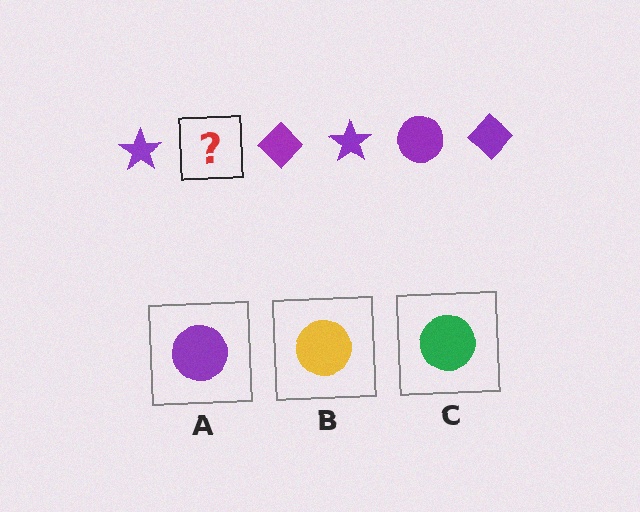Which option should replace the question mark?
Option A.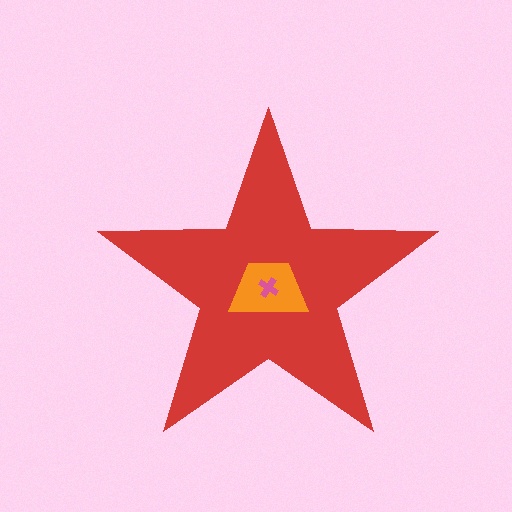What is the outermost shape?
The red star.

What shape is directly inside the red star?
The orange trapezoid.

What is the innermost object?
The pink cross.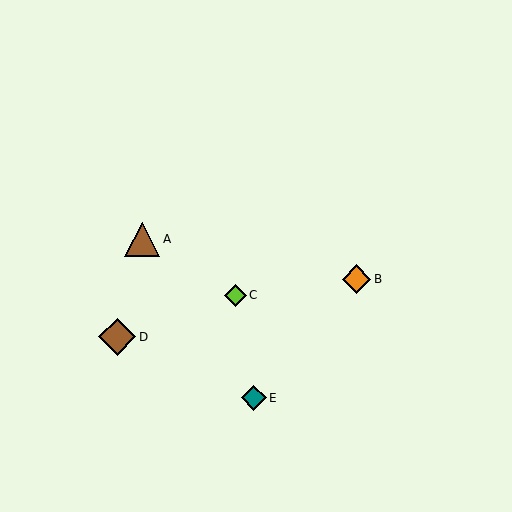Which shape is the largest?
The brown diamond (labeled D) is the largest.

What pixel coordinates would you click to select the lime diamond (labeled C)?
Click at (235, 295) to select the lime diamond C.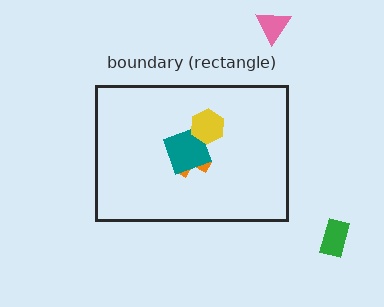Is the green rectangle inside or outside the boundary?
Outside.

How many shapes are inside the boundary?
3 inside, 2 outside.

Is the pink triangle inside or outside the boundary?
Outside.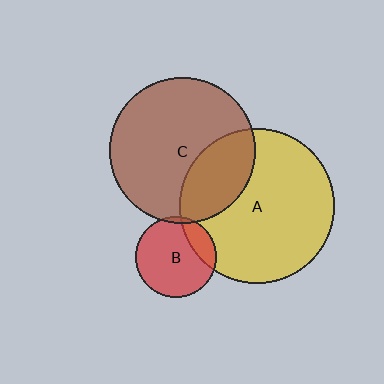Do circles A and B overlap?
Yes.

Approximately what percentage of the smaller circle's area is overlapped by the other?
Approximately 20%.